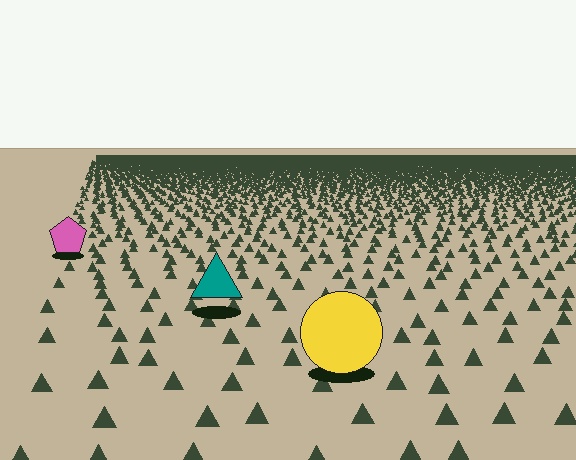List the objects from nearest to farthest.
From nearest to farthest: the yellow circle, the teal triangle, the pink pentagon.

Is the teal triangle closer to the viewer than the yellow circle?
No. The yellow circle is closer — you can tell from the texture gradient: the ground texture is coarser near it.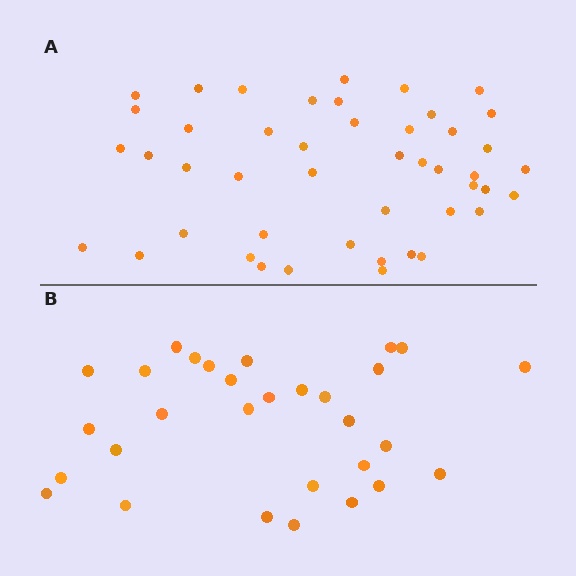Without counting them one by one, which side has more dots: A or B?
Region A (the top region) has more dots.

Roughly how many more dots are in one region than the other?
Region A has approximately 15 more dots than region B.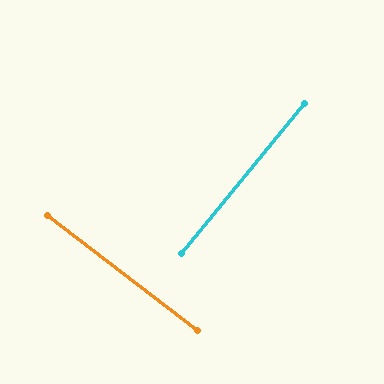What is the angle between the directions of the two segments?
Approximately 88 degrees.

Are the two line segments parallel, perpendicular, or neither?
Perpendicular — they meet at approximately 88°.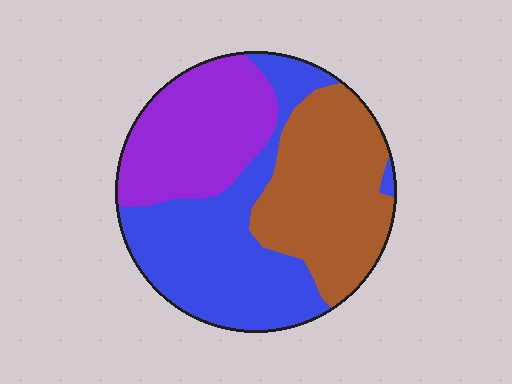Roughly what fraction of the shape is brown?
Brown covers 34% of the shape.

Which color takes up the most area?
Blue, at roughly 40%.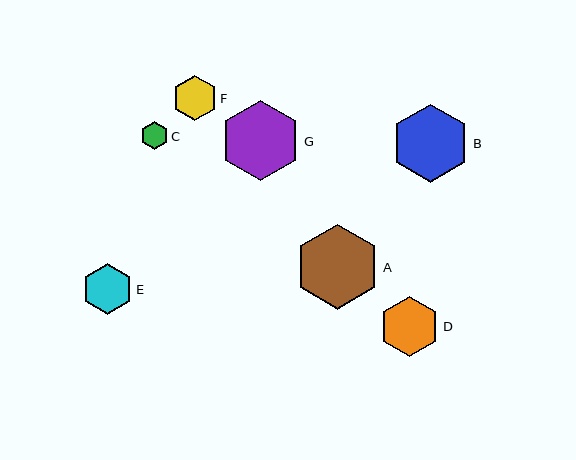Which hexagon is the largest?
Hexagon A is the largest with a size of approximately 85 pixels.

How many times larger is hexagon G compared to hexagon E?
Hexagon G is approximately 1.6 times the size of hexagon E.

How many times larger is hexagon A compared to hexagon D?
Hexagon A is approximately 1.4 times the size of hexagon D.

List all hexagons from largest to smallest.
From largest to smallest: A, G, B, D, E, F, C.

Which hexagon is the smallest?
Hexagon C is the smallest with a size of approximately 27 pixels.